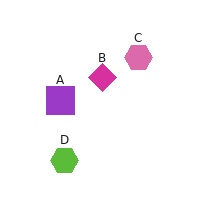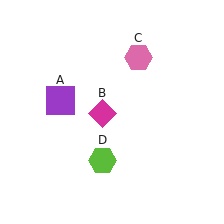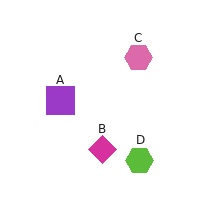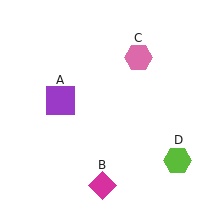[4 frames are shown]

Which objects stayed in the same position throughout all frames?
Purple square (object A) and pink hexagon (object C) remained stationary.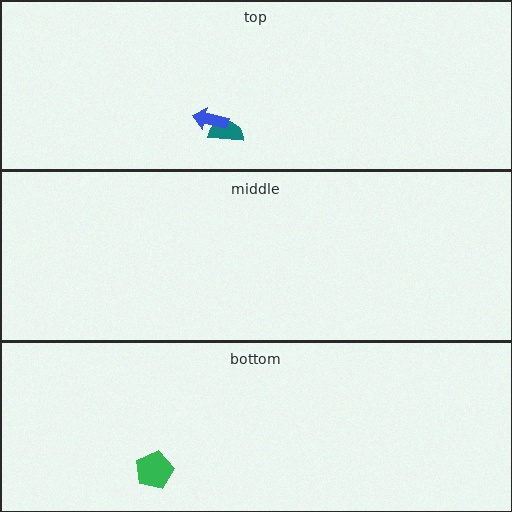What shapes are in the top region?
The teal semicircle, the blue arrow.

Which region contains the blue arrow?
The top region.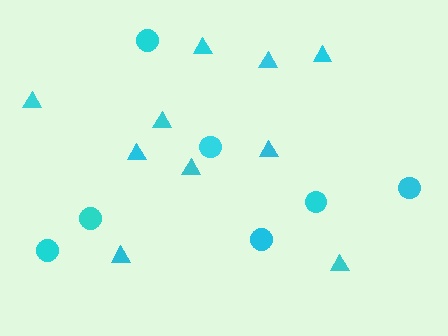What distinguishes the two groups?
There are 2 groups: one group of circles (7) and one group of triangles (10).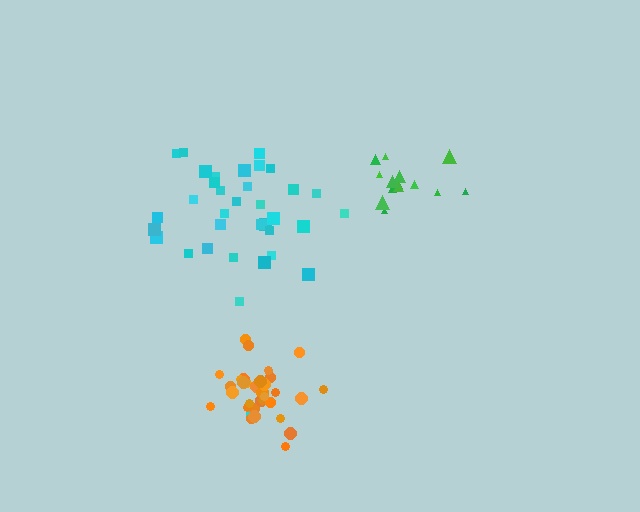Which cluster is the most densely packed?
Orange.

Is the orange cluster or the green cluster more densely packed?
Orange.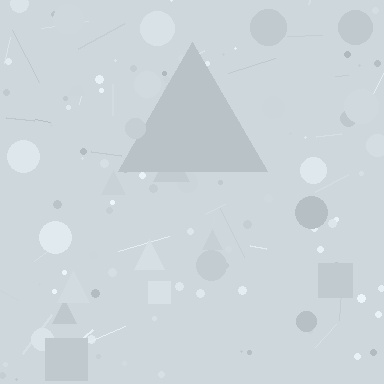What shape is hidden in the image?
A triangle is hidden in the image.